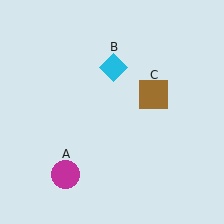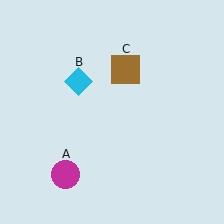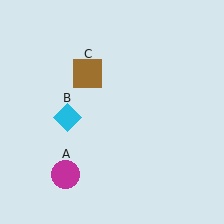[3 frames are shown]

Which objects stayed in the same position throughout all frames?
Magenta circle (object A) remained stationary.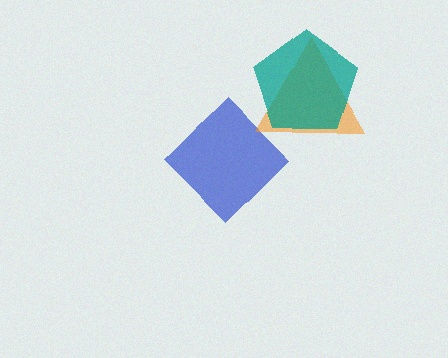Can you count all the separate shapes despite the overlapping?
Yes, there are 3 separate shapes.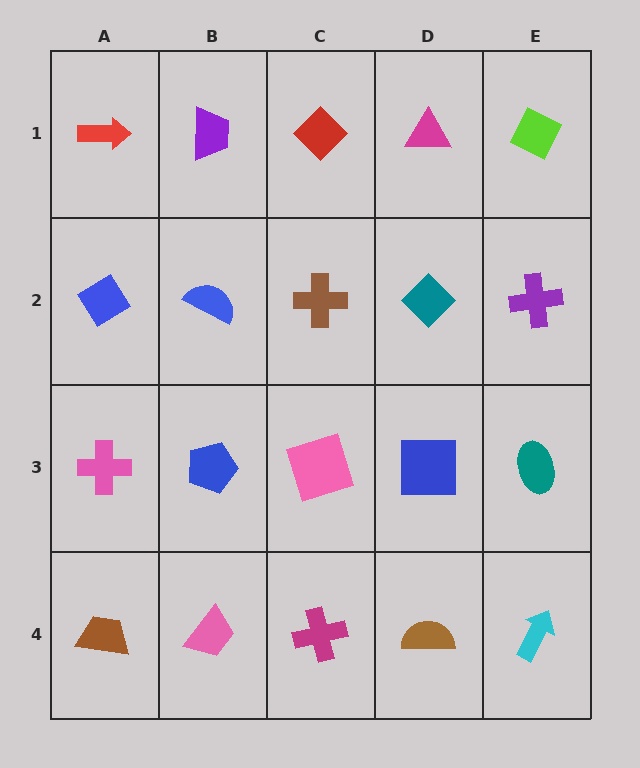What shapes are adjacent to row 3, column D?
A teal diamond (row 2, column D), a brown semicircle (row 4, column D), a pink square (row 3, column C), a teal ellipse (row 3, column E).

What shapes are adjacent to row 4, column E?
A teal ellipse (row 3, column E), a brown semicircle (row 4, column D).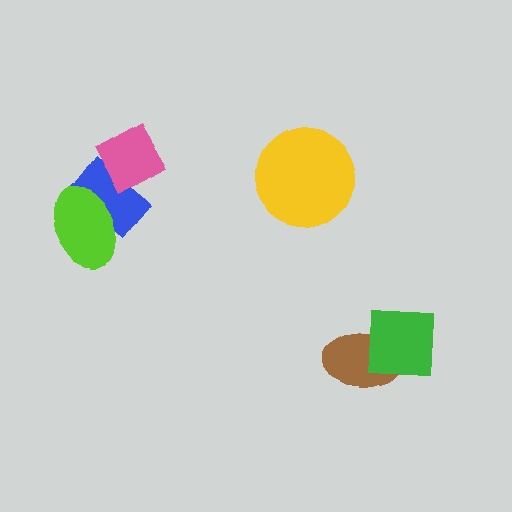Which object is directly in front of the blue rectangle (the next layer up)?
The pink diamond is directly in front of the blue rectangle.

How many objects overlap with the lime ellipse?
1 object overlaps with the lime ellipse.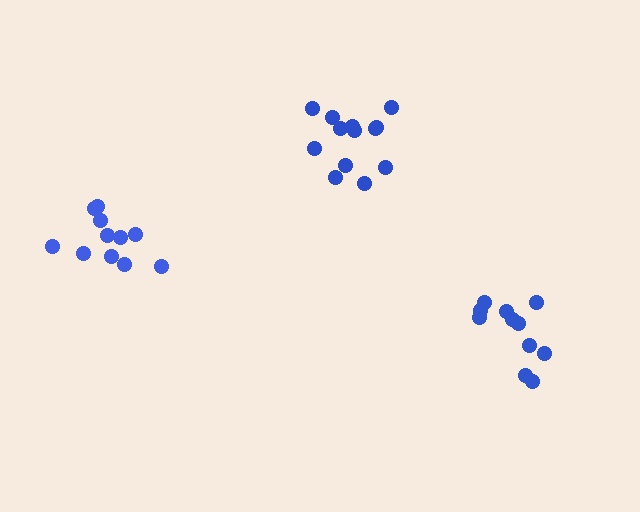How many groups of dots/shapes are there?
There are 3 groups.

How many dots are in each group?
Group 1: 11 dots, Group 2: 11 dots, Group 3: 14 dots (36 total).